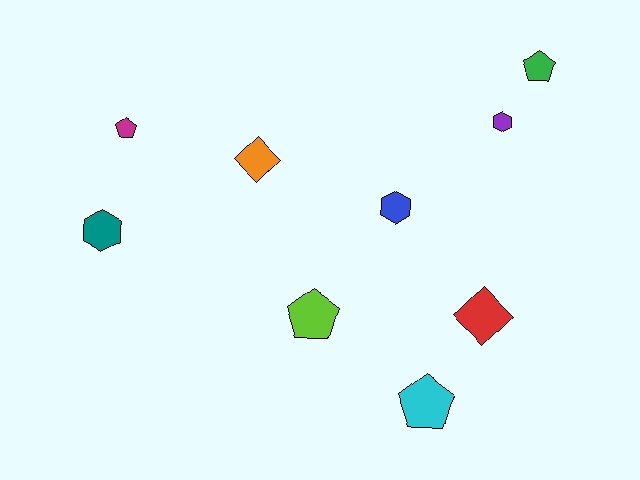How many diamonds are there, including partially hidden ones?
There are 2 diamonds.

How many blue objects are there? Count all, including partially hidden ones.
There is 1 blue object.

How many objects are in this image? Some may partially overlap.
There are 9 objects.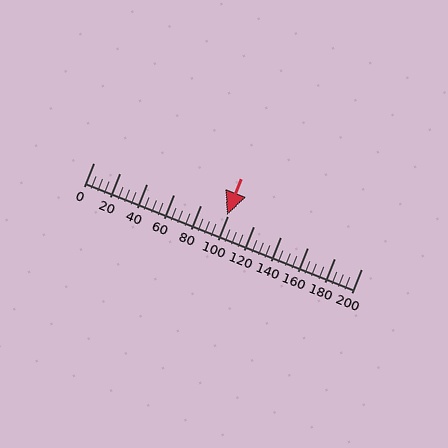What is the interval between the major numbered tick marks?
The major tick marks are spaced 20 units apart.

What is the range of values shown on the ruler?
The ruler shows values from 0 to 200.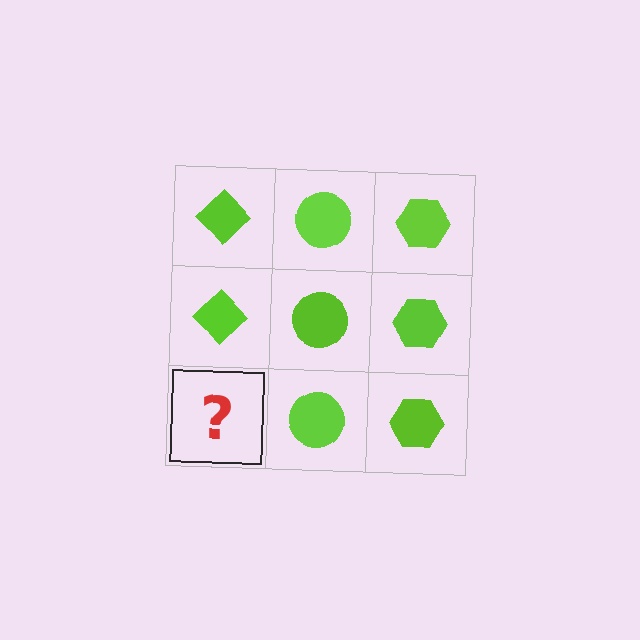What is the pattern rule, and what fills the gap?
The rule is that each column has a consistent shape. The gap should be filled with a lime diamond.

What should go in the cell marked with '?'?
The missing cell should contain a lime diamond.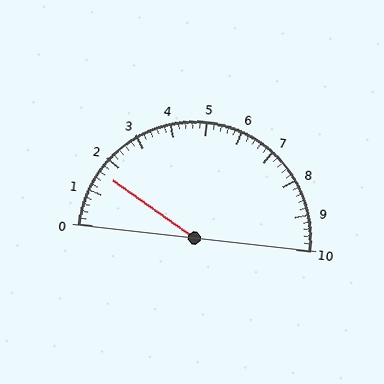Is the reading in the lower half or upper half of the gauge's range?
The reading is in the lower half of the range (0 to 10).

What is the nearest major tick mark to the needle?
The nearest major tick mark is 2.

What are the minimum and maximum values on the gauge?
The gauge ranges from 0 to 10.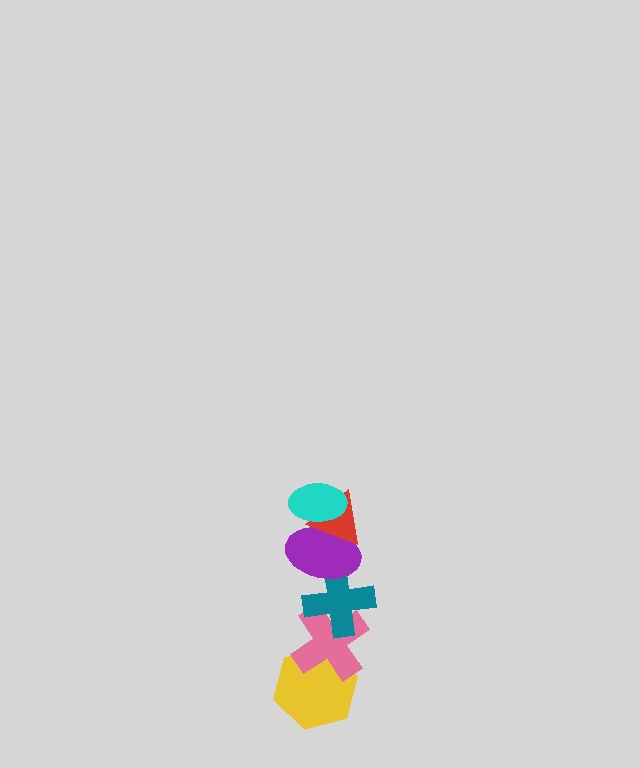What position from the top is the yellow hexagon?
The yellow hexagon is 6th from the top.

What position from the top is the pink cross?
The pink cross is 5th from the top.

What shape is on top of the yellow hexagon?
The pink cross is on top of the yellow hexagon.